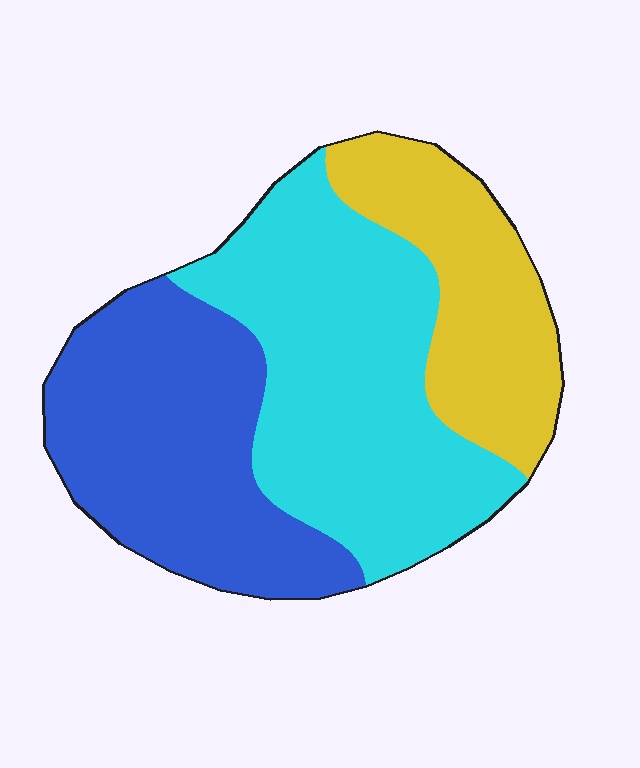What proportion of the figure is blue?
Blue takes up between a quarter and a half of the figure.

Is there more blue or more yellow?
Blue.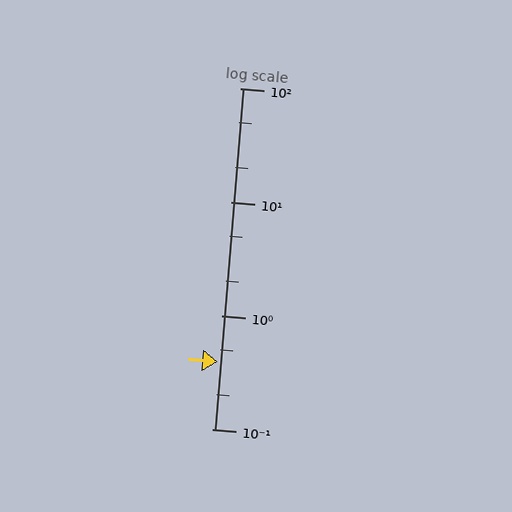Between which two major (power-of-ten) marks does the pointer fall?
The pointer is between 0.1 and 1.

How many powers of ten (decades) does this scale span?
The scale spans 3 decades, from 0.1 to 100.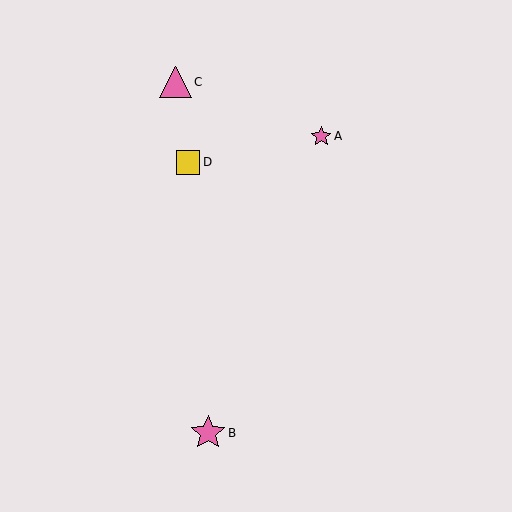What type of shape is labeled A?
Shape A is a pink star.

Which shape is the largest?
The pink star (labeled B) is the largest.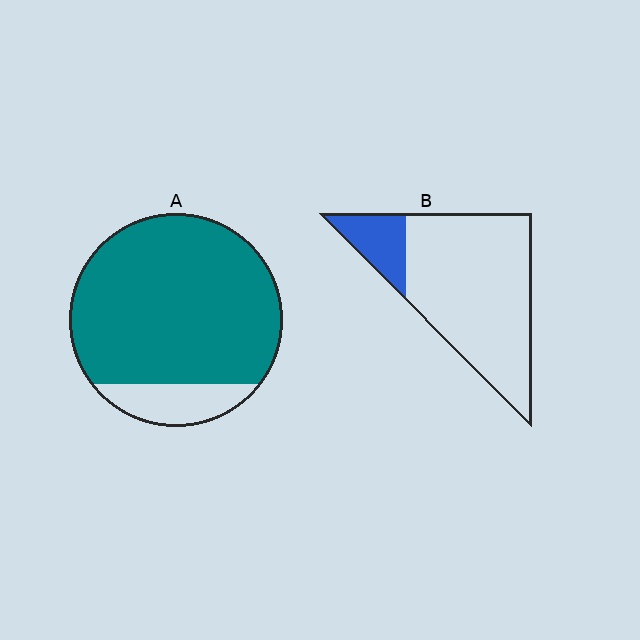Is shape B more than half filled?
No.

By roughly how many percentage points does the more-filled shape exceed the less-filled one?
By roughly 70 percentage points (A over B).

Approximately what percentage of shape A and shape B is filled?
A is approximately 85% and B is approximately 15%.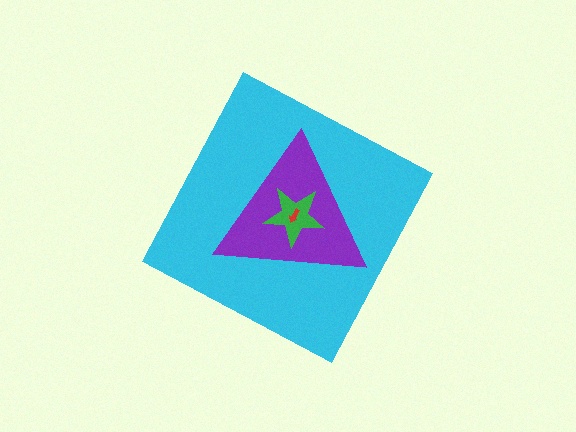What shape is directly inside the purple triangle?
The green star.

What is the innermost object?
The red arrow.